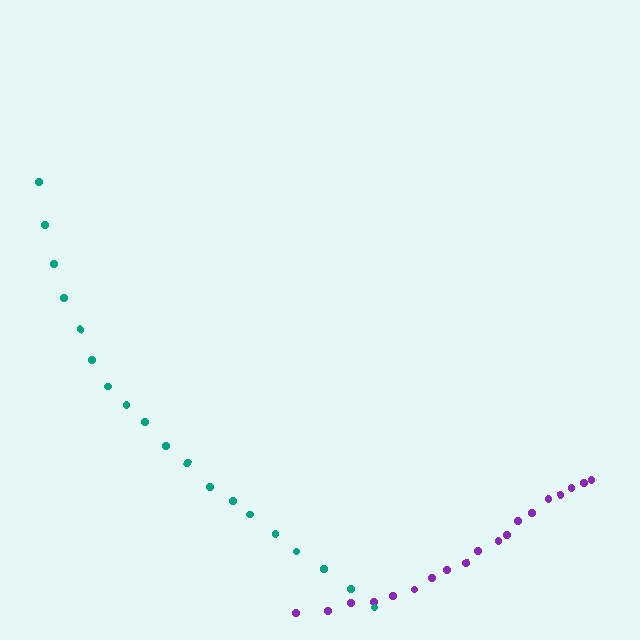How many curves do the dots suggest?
There are 2 distinct paths.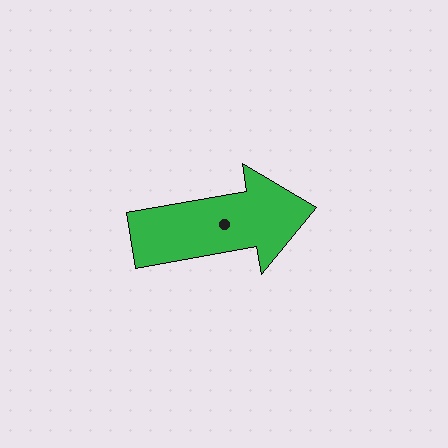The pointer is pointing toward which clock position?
Roughly 3 o'clock.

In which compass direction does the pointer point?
East.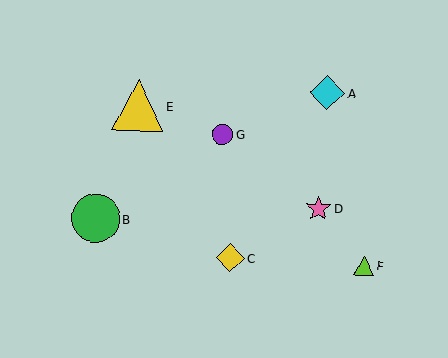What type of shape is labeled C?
Shape C is a yellow diamond.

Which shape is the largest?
The yellow triangle (labeled E) is the largest.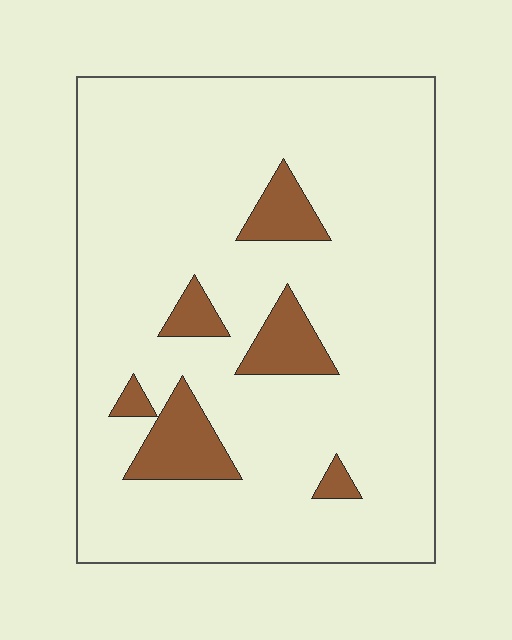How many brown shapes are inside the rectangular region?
6.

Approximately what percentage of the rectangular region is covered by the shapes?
Approximately 10%.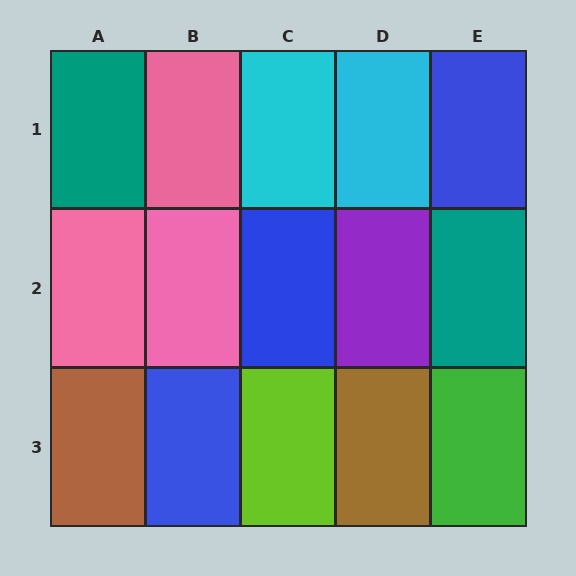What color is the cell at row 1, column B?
Pink.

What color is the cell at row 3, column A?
Brown.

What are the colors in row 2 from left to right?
Pink, pink, blue, purple, teal.